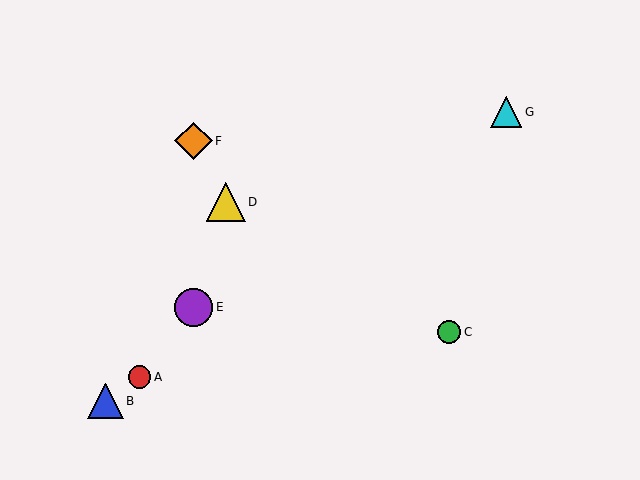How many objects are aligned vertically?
2 objects (E, F) are aligned vertically.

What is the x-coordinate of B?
Object B is at x≈105.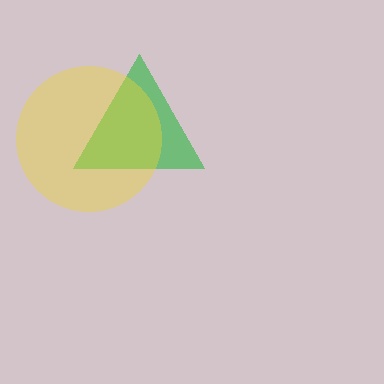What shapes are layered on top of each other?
The layered shapes are: a green triangle, a yellow circle.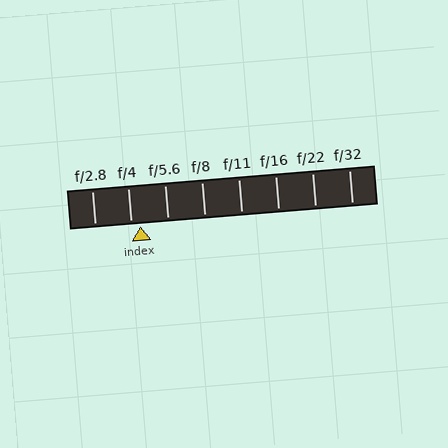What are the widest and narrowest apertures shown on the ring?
The widest aperture shown is f/2.8 and the narrowest is f/32.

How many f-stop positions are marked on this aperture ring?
There are 8 f-stop positions marked.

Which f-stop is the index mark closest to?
The index mark is closest to f/4.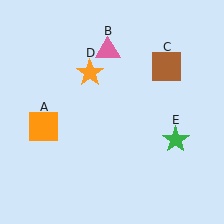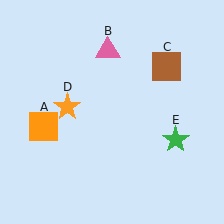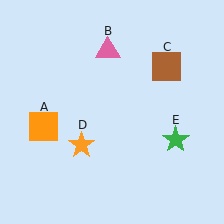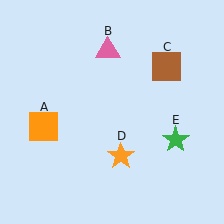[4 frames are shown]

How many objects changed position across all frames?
1 object changed position: orange star (object D).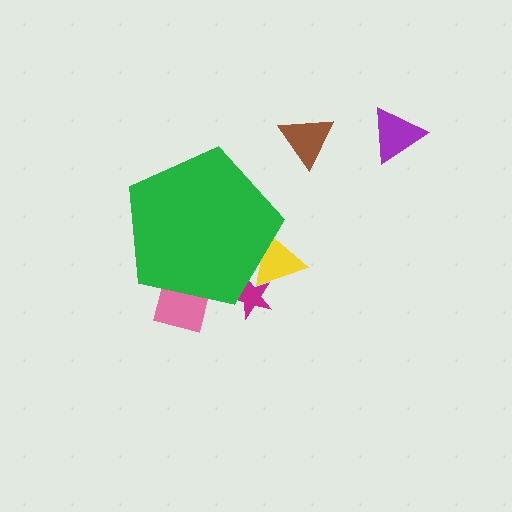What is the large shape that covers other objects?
A green pentagon.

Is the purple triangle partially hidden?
No, the purple triangle is fully visible.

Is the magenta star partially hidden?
Yes, the magenta star is partially hidden behind the green pentagon.